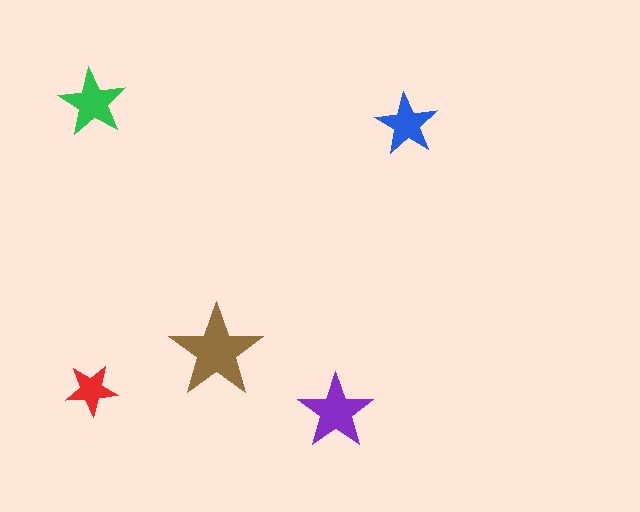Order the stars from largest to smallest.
the brown one, the purple one, the green one, the blue one, the red one.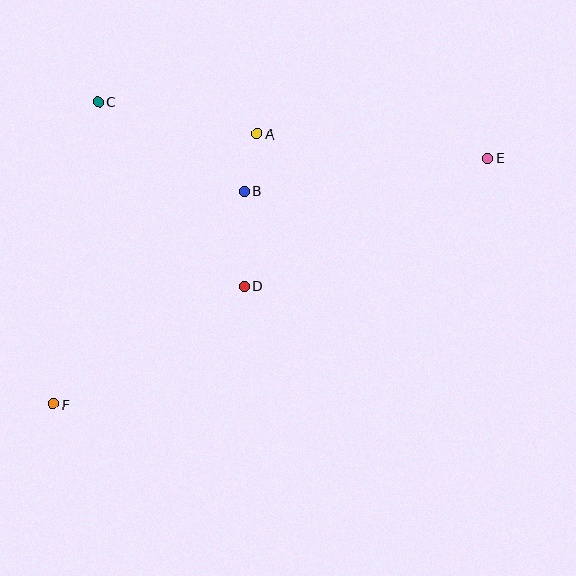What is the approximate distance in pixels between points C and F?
The distance between C and F is approximately 305 pixels.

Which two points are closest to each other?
Points A and B are closest to each other.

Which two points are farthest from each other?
Points E and F are farthest from each other.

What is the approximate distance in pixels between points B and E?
The distance between B and E is approximately 246 pixels.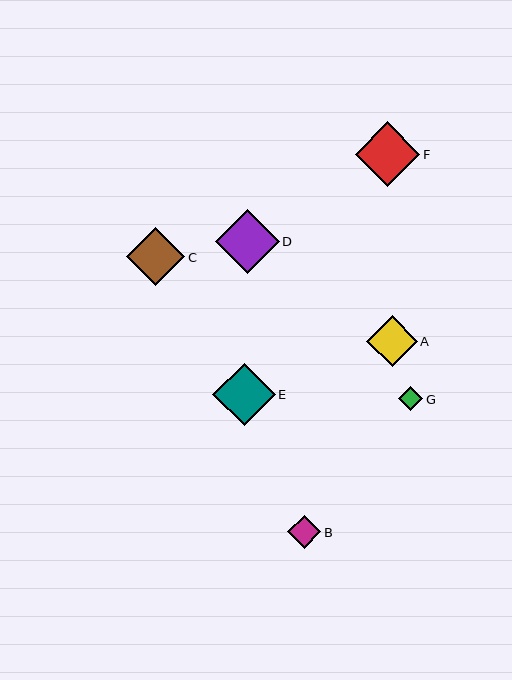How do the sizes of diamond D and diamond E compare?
Diamond D and diamond E are approximately the same size.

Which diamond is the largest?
Diamond F is the largest with a size of approximately 65 pixels.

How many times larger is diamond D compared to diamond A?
Diamond D is approximately 1.3 times the size of diamond A.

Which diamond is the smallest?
Diamond G is the smallest with a size of approximately 24 pixels.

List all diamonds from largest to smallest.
From largest to smallest: F, D, E, C, A, B, G.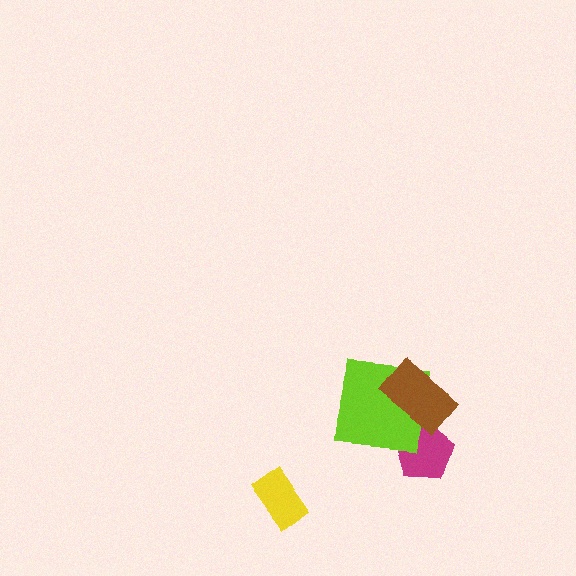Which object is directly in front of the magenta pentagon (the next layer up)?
The lime square is directly in front of the magenta pentagon.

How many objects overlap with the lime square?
2 objects overlap with the lime square.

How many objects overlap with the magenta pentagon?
2 objects overlap with the magenta pentagon.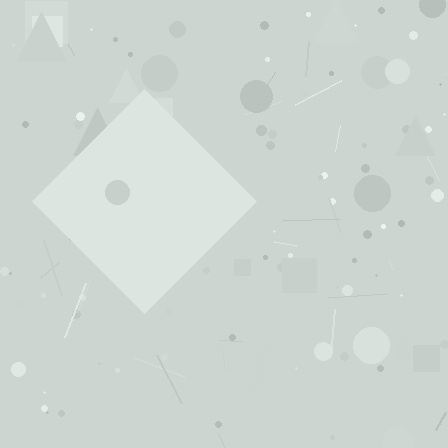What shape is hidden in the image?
A diamond is hidden in the image.